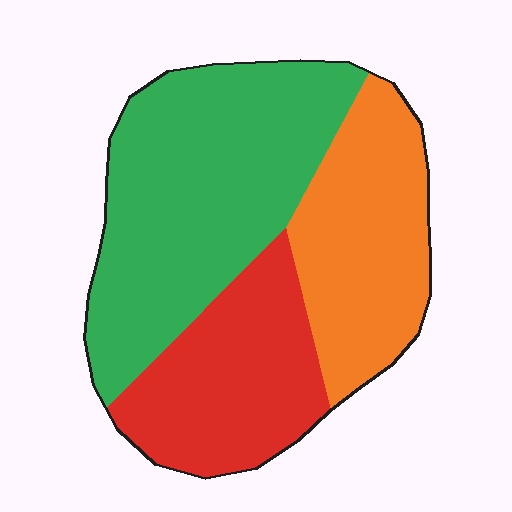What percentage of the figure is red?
Red covers roughly 25% of the figure.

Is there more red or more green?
Green.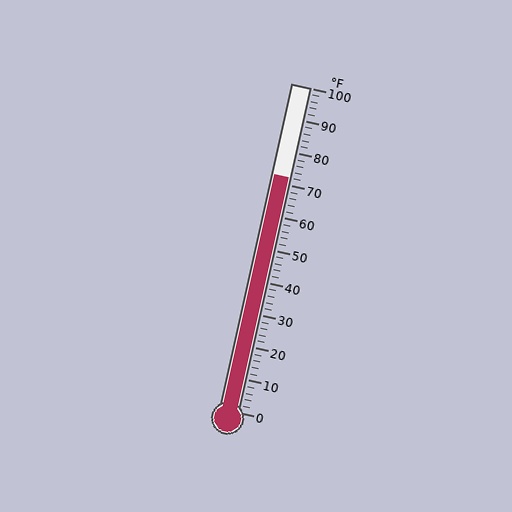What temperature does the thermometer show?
The thermometer shows approximately 72°F.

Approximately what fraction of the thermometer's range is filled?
The thermometer is filled to approximately 70% of its range.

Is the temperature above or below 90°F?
The temperature is below 90°F.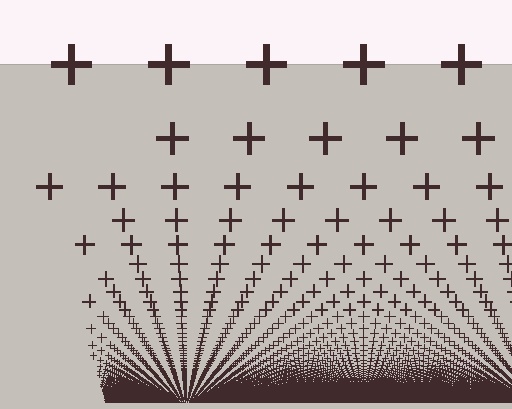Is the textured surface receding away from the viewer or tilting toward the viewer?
The surface appears to tilt toward the viewer. Texture elements get larger and sparser toward the top.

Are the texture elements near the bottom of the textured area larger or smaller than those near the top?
Smaller. The gradient is inverted — elements near the bottom are smaller and denser.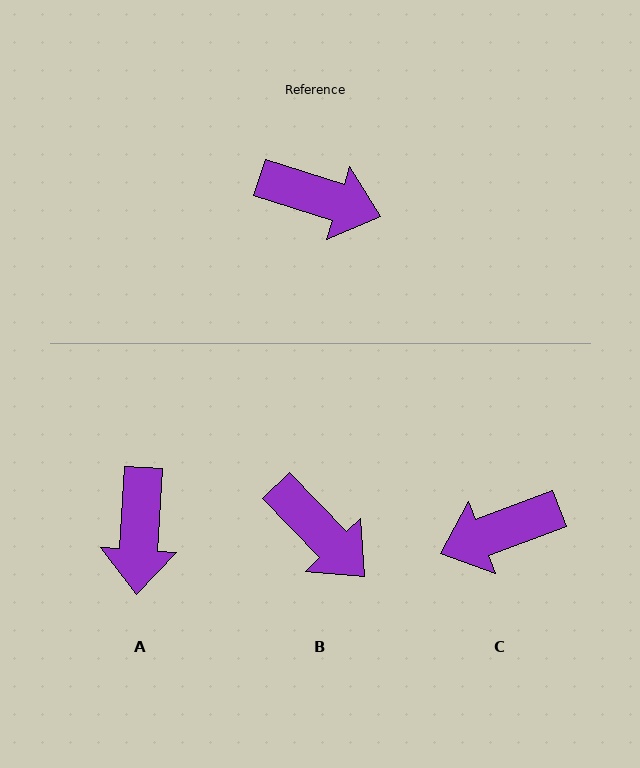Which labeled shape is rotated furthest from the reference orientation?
C, about 141 degrees away.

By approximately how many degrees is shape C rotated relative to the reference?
Approximately 141 degrees clockwise.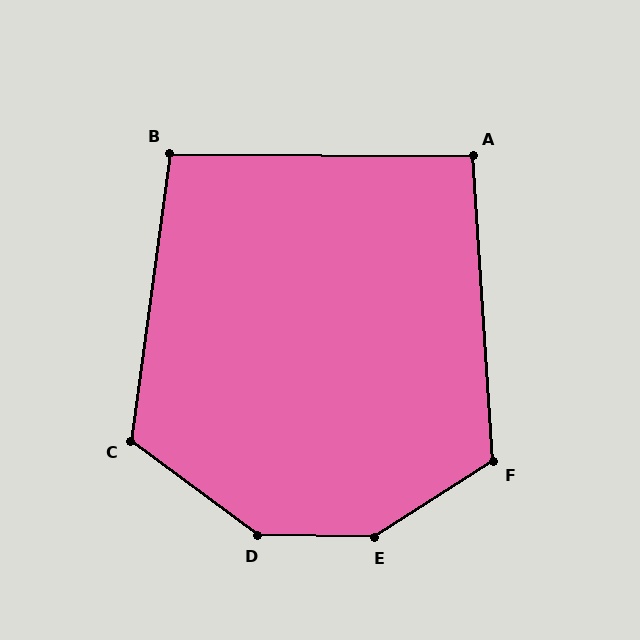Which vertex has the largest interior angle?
E, at approximately 146 degrees.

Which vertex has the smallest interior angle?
A, at approximately 94 degrees.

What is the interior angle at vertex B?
Approximately 97 degrees (obtuse).